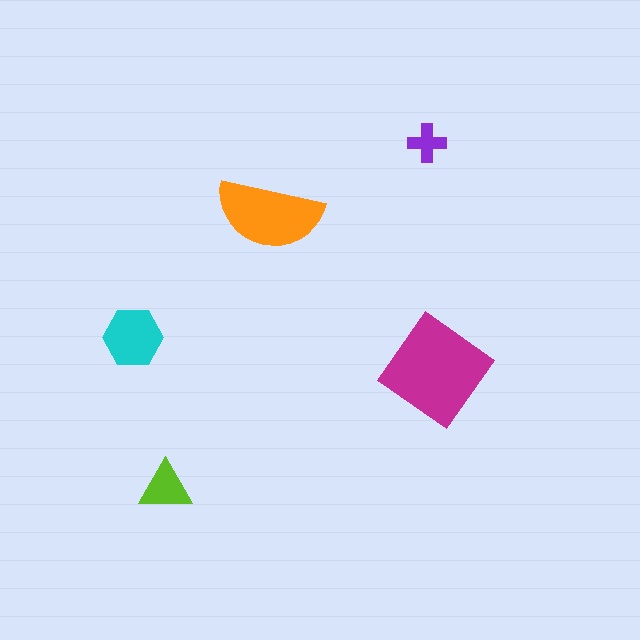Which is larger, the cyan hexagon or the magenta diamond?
The magenta diamond.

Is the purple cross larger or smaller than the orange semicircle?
Smaller.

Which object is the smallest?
The purple cross.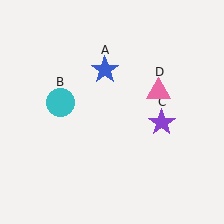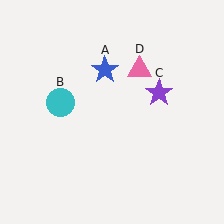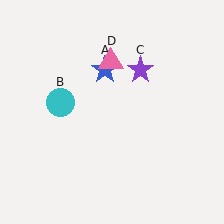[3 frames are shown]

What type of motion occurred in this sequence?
The purple star (object C), pink triangle (object D) rotated counterclockwise around the center of the scene.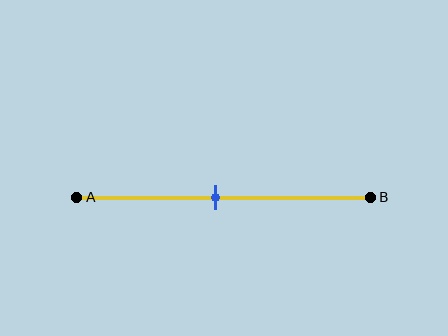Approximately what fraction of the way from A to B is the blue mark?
The blue mark is approximately 45% of the way from A to B.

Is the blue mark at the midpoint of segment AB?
Yes, the mark is approximately at the midpoint.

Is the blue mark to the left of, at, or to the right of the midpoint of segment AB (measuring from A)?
The blue mark is approximately at the midpoint of segment AB.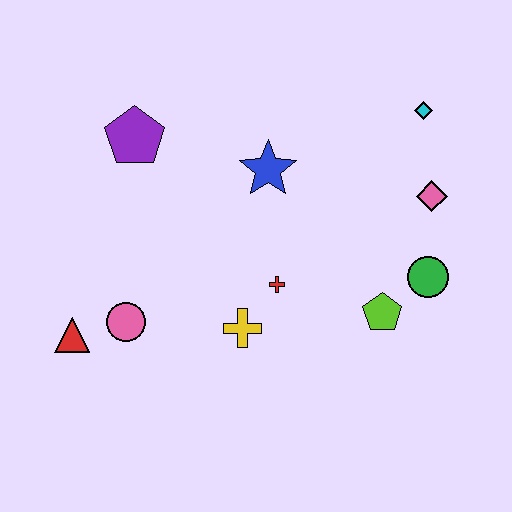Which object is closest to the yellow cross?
The red cross is closest to the yellow cross.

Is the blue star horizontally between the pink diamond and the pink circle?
Yes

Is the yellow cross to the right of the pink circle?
Yes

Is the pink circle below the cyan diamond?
Yes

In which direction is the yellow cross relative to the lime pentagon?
The yellow cross is to the left of the lime pentagon.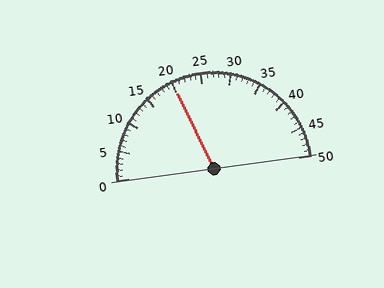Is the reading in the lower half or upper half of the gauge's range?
The reading is in the lower half of the range (0 to 50).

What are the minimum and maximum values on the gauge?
The gauge ranges from 0 to 50.